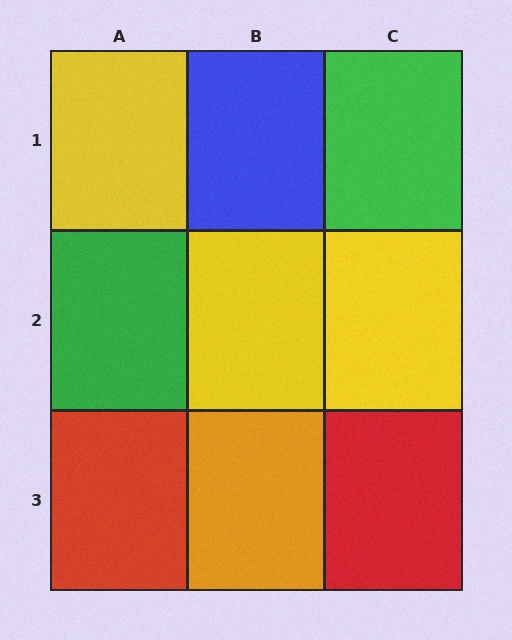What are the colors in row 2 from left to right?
Green, yellow, yellow.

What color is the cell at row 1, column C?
Green.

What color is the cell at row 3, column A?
Red.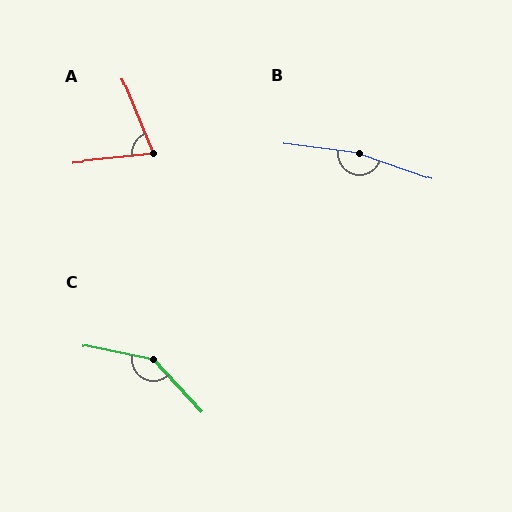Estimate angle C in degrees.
Approximately 144 degrees.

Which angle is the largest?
B, at approximately 168 degrees.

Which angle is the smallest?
A, at approximately 74 degrees.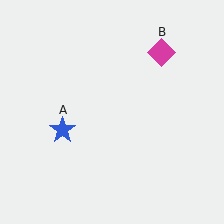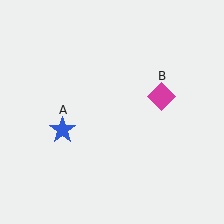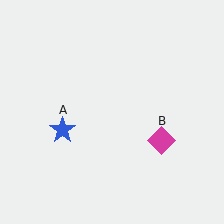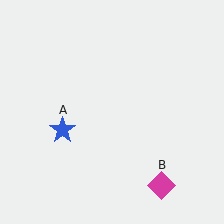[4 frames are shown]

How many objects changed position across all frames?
1 object changed position: magenta diamond (object B).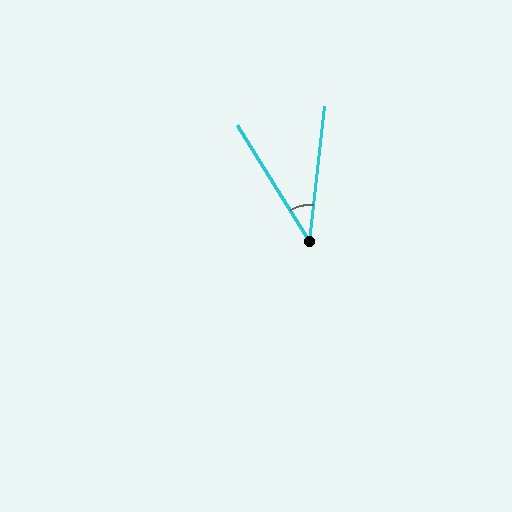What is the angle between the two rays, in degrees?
Approximately 38 degrees.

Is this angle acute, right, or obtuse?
It is acute.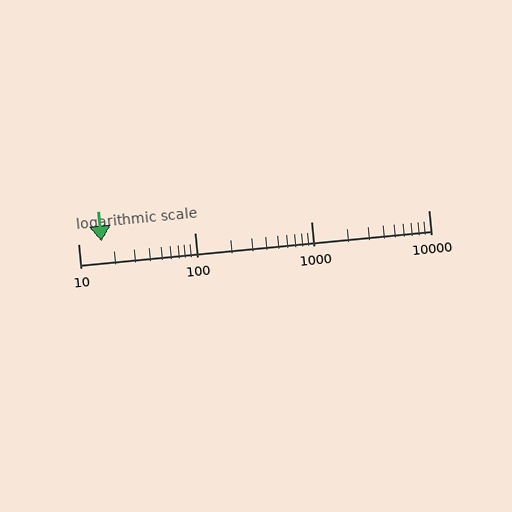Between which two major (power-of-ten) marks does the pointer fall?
The pointer is between 10 and 100.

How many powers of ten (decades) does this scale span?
The scale spans 3 decades, from 10 to 10000.